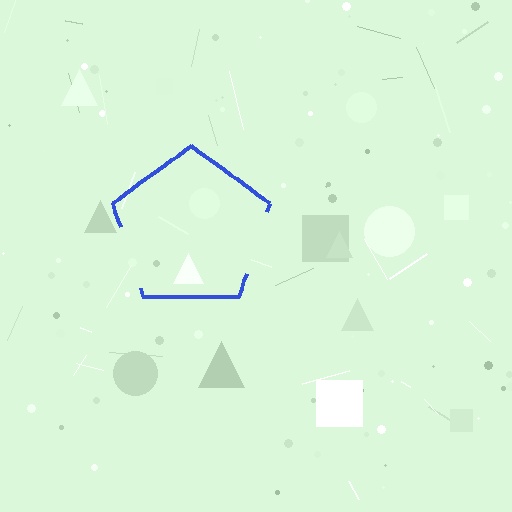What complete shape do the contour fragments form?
The contour fragments form a pentagon.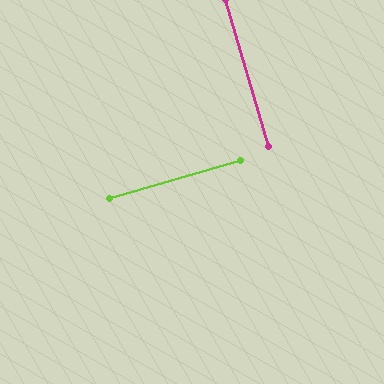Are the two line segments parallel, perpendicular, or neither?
Perpendicular — they meet at approximately 90°.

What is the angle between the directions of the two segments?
Approximately 90 degrees.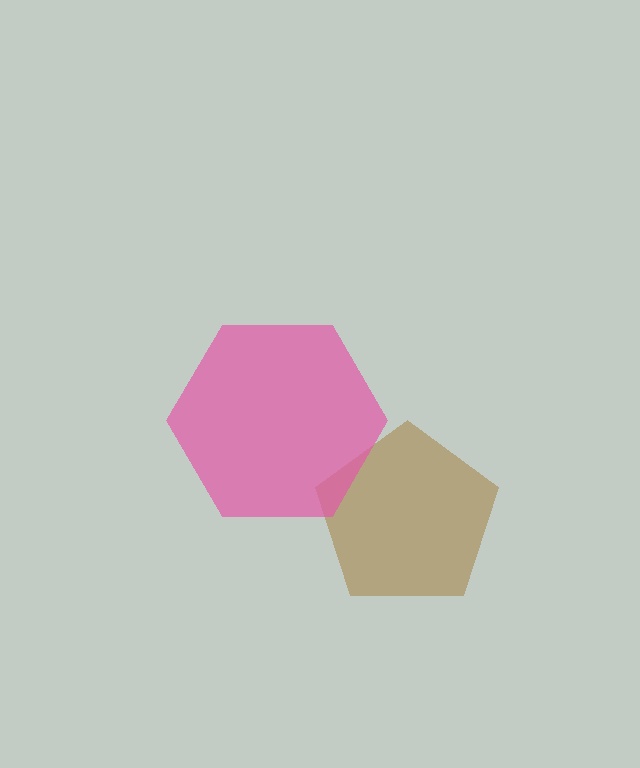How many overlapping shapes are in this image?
There are 2 overlapping shapes in the image.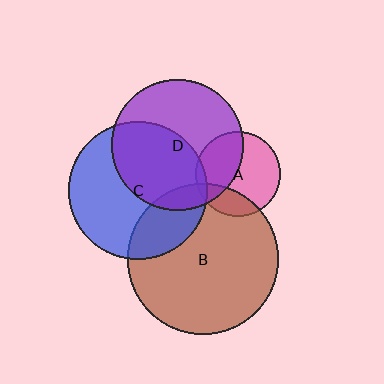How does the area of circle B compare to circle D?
Approximately 1.3 times.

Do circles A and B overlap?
Yes.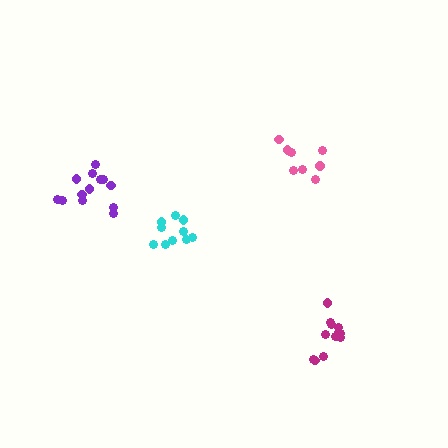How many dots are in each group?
Group 1: 8 dots, Group 2: 12 dots, Group 3: 13 dots, Group 4: 10 dots (43 total).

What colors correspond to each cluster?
The clusters are colored: pink, magenta, purple, cyan.